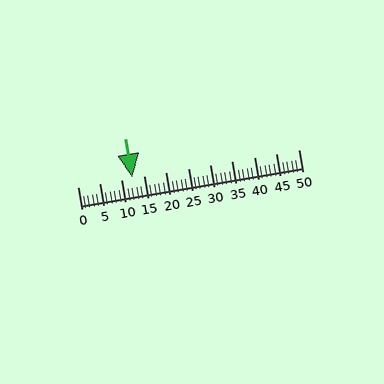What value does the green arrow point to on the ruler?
The green arrow points to approximately 12.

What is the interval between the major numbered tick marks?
The major tick marks are spaced 5 units apart.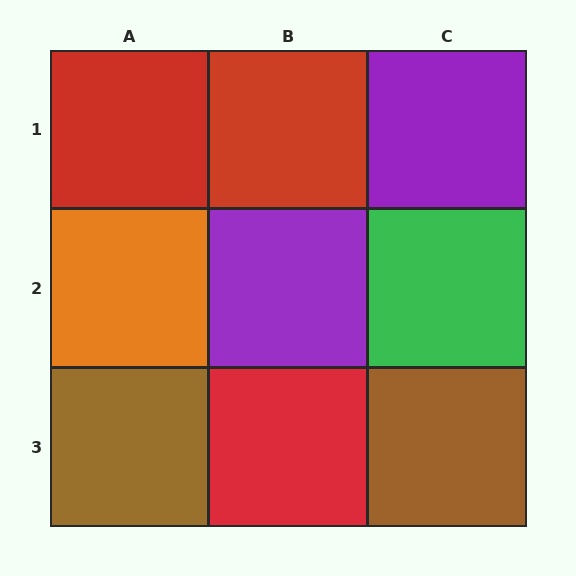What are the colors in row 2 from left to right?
Orange, purple, green.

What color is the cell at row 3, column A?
Brown.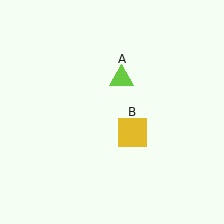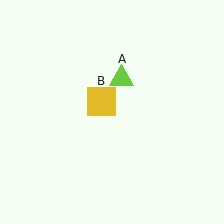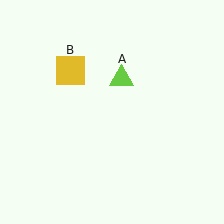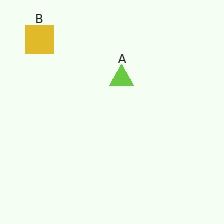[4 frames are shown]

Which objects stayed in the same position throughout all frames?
Lime triangle (object A) remained stationary.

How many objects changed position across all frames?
1 object changed position: yellow square (object B).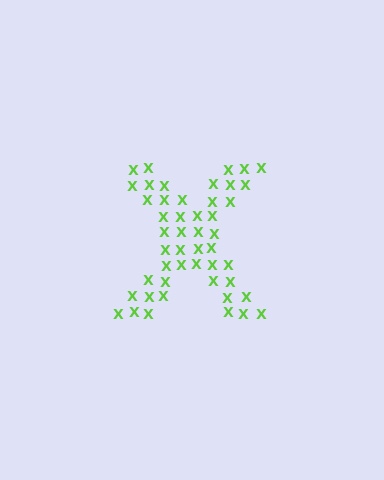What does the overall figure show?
The overall figure shows the letter X.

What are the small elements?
The small elements are letter X's.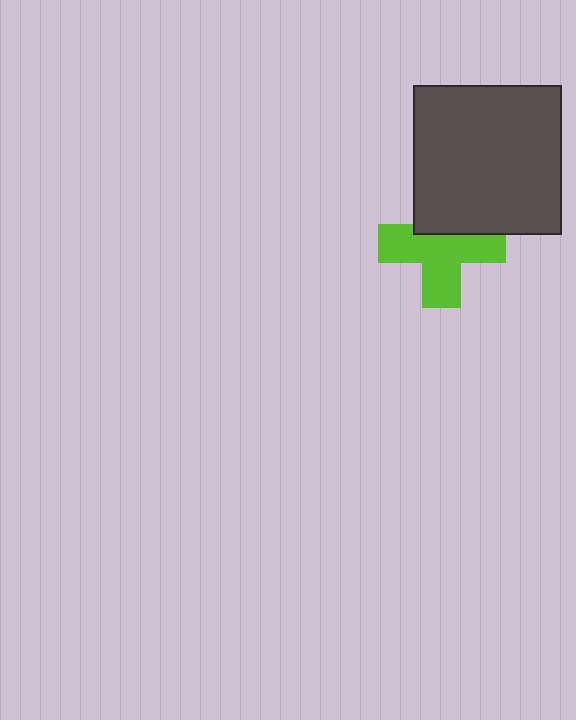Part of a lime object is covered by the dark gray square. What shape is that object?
It is a cross.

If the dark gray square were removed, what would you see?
You would see the complete lime cross.